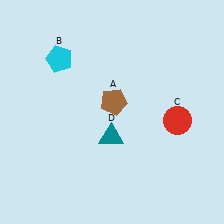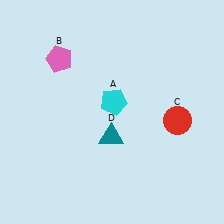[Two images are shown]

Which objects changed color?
A changed from brown to cyan. B changed from cyan to pink.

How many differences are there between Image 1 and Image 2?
There are 2 differences between the two images.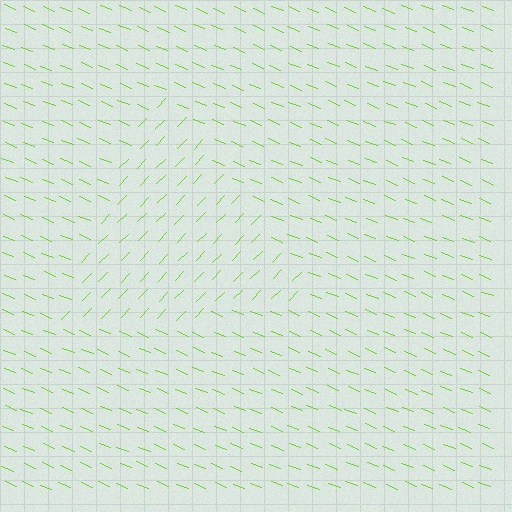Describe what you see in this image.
The image is filled with small lime line segments. A triangle region in the image has lines oriented differently from the surrounding lines, creating a visible texture boundary.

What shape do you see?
I see a triangle.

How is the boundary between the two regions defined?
The boundary is defined purely by a change in line orientation (approximately 67 degrees difference). All lines are the same color and thickness.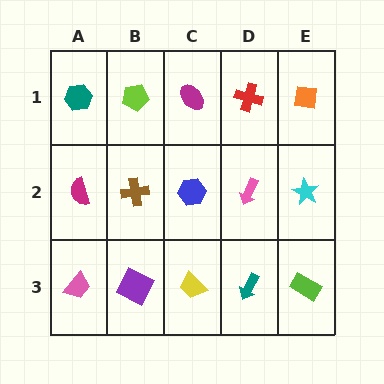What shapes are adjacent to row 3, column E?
A cyan star (row 2, column E), a teal arrow (row 3, column D).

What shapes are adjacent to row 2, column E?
An orange square (row 1, column E), a lime rectangle (row 3, column E), a pink arrow (row 2, column D).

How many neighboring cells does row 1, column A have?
2.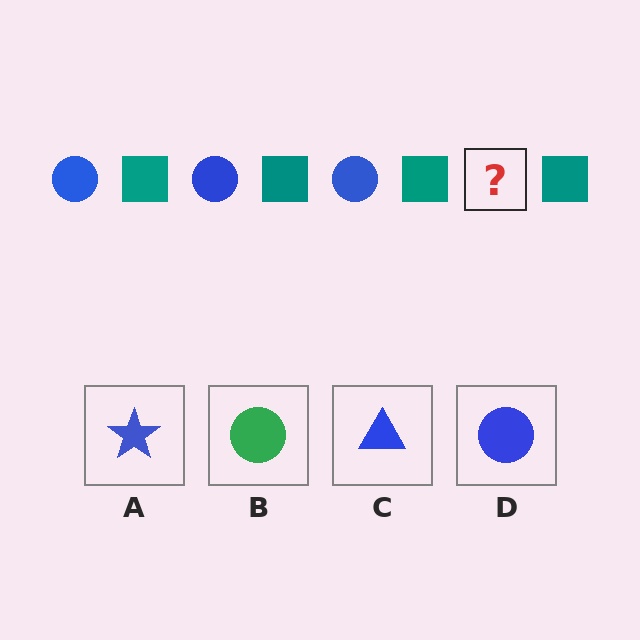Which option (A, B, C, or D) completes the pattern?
D.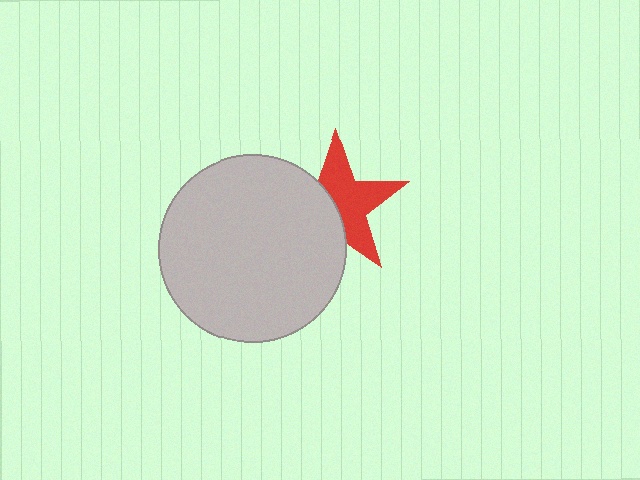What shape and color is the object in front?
The object in front is a light gray circle.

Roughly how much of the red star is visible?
About half of it is visible (roughly 56%).